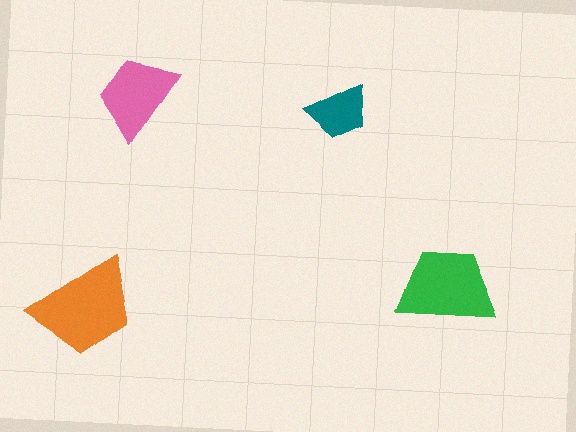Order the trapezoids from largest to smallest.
the orange one, the green one, the pink one, the teal one.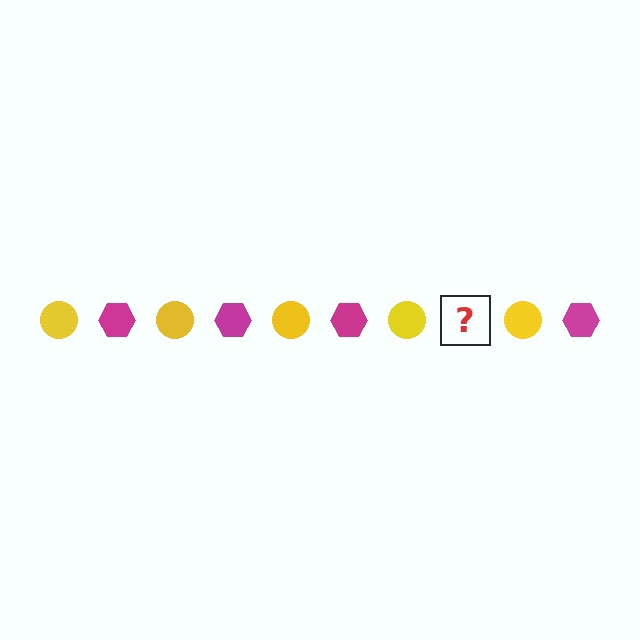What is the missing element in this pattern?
The missing element is a magenta hexagon.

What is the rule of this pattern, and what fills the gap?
The rule is that the pattern alternates between yellow circle and magenta hexagon. The gap should be filled with a magenta hexagon.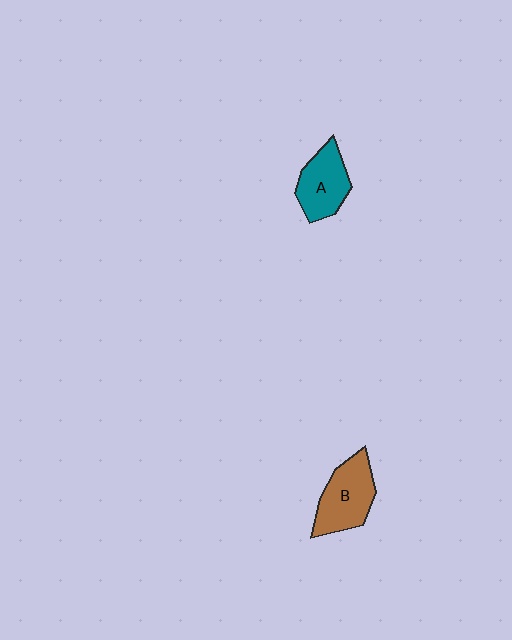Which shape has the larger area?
Shape B (brown).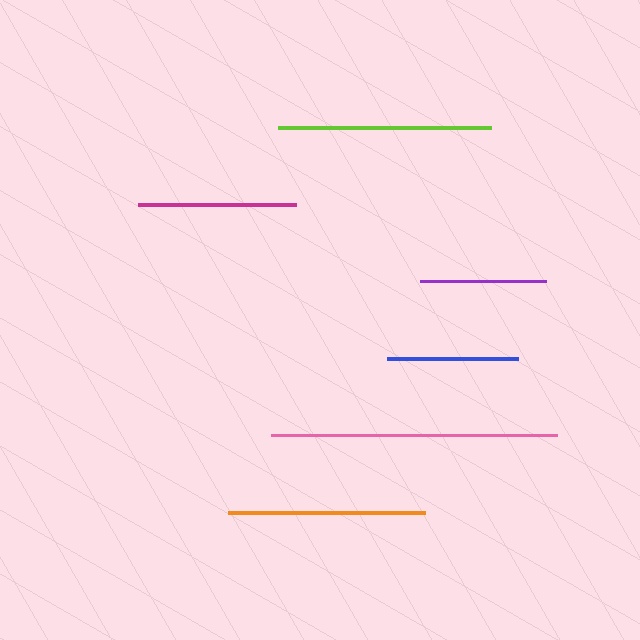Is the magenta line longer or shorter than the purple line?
The magenta line is longer than the purple line.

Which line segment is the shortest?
The purple line is the shortest at approximately 126 pixels.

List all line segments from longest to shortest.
From longest to shortest: pink, lime, orange, magenta, blue, purple.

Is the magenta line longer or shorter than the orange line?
The orange line is longer than the magenta line.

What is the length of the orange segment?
The orange segment is approximately 198 pixels long.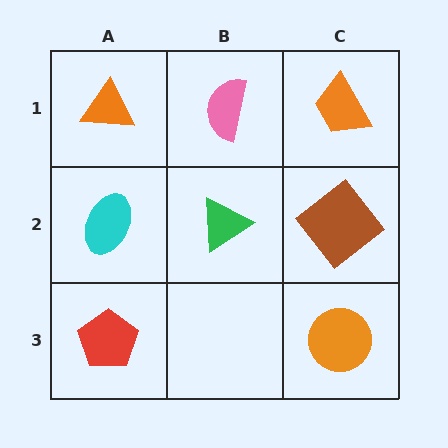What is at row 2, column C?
A brown diamond.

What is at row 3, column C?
An orange circle.